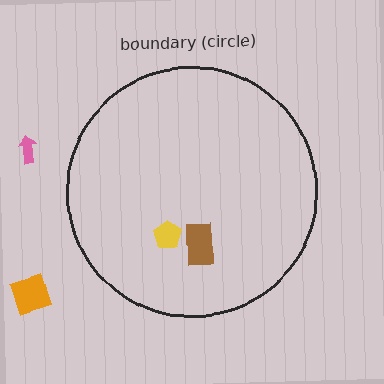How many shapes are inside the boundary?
2 inside, 2 outside.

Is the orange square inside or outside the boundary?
Outside.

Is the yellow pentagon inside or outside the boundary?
Inside.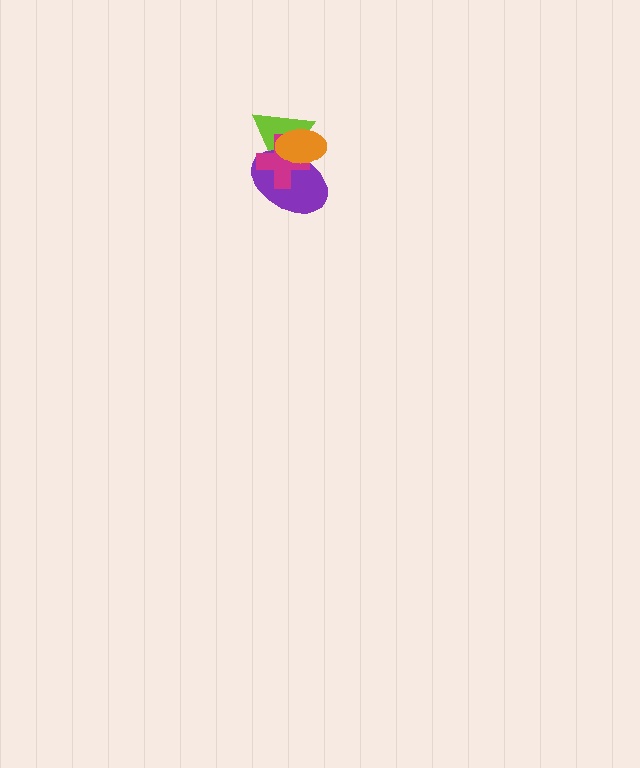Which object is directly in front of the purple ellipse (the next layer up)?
The magenta cross is directly in front of the purple ellipse.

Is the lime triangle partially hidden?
Yes, it is partially covered by another shape.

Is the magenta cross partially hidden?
Yes, it is partially covered by another shape.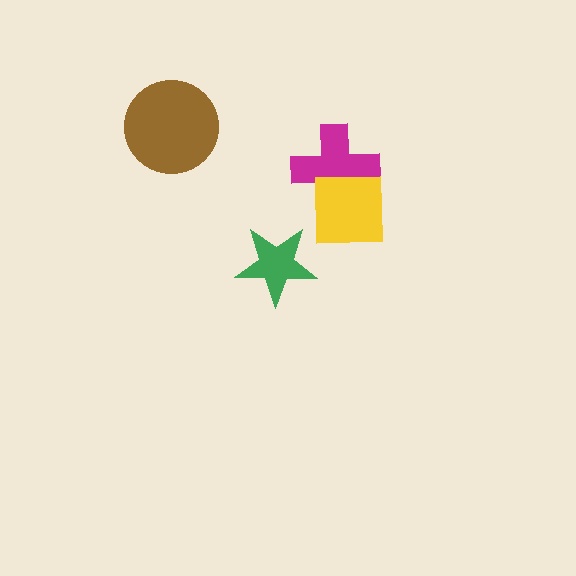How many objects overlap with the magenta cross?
1 object overlaps with the magenta cross.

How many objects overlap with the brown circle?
0 objects overlap with the brown circle.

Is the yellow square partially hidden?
No, no other shape covers it.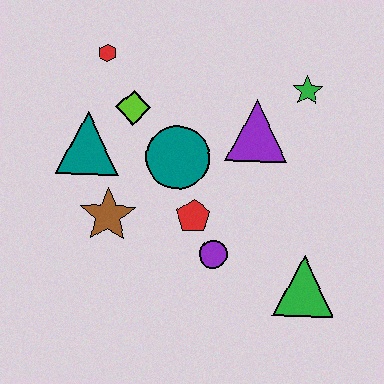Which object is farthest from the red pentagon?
The red hexagon is farthest from the red pentagon.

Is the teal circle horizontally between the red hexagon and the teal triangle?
No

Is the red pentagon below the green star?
Yes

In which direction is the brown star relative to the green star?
The brown star is to the left of the green star.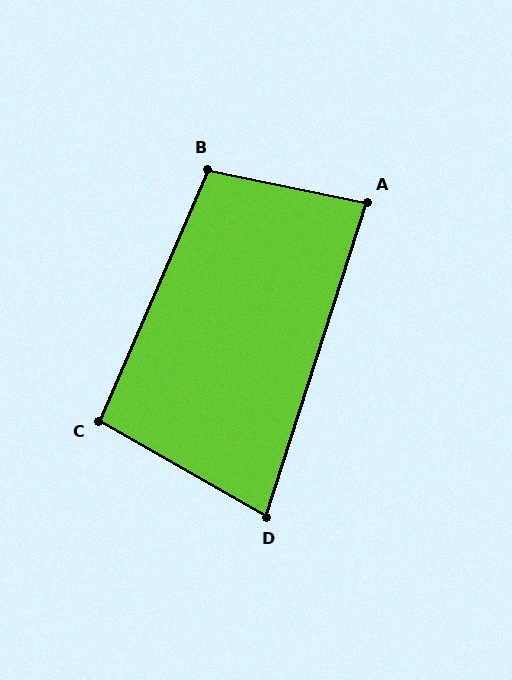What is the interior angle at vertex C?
Approximately 96 degrees (obtuse).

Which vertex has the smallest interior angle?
D, at approximately 78 degrees.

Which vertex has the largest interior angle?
B, at approximately 102 degrees.